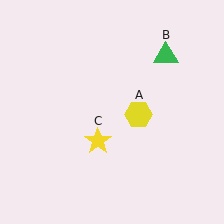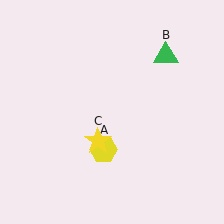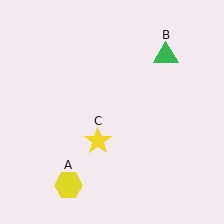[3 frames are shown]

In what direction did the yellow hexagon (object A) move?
The yellow hexagon (object A) moved down and to the left.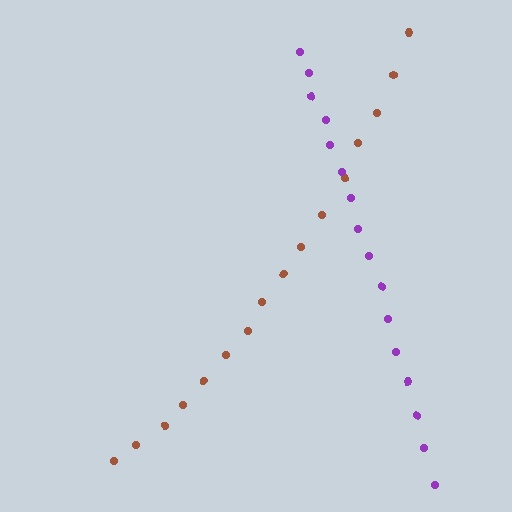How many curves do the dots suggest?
There are 2 distinct paths.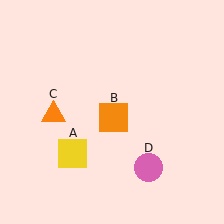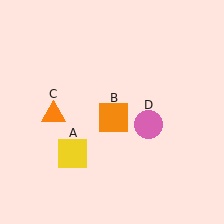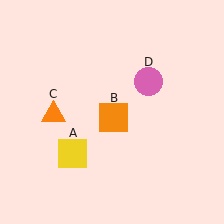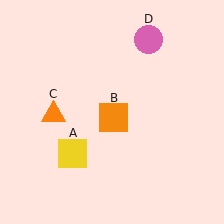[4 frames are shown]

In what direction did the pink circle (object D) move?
The pink circle (object D) moved up.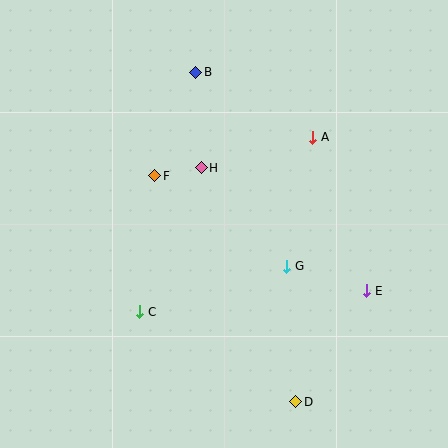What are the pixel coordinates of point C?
Point C is at (140, 312).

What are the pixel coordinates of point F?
Point F is at (155, 176).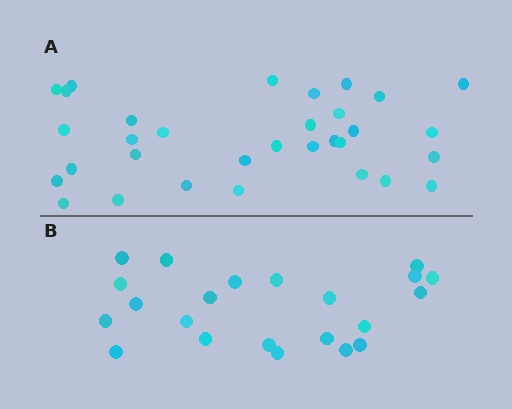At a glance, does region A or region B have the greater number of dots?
Region A (the top region) has more dots.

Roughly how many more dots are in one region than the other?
Region A has roughly 10 or so more dots than region B.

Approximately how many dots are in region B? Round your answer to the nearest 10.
About 20 dots. (The exact count is 22, which rounds to 20.)